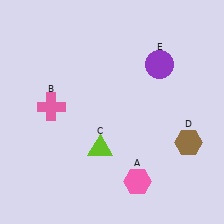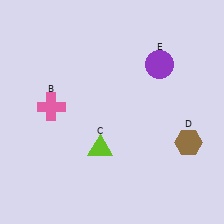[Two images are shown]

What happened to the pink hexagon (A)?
The pink hexagon (A) was removed in Image 2. It was in the bottom-right area of Image 1.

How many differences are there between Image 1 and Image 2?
There is 1 difference between the two images.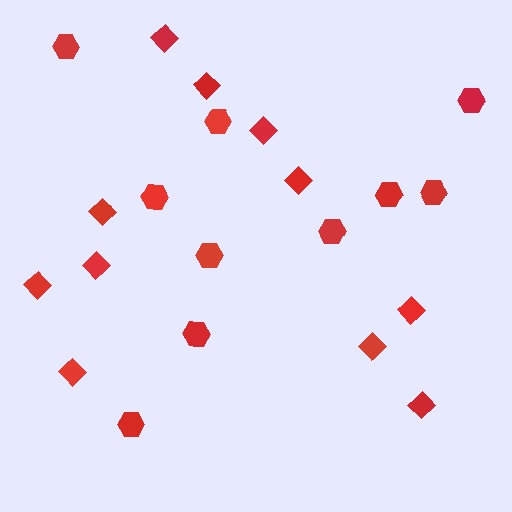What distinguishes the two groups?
There are 2 groups: one group of hexagons (10) and one group of diamonds (11).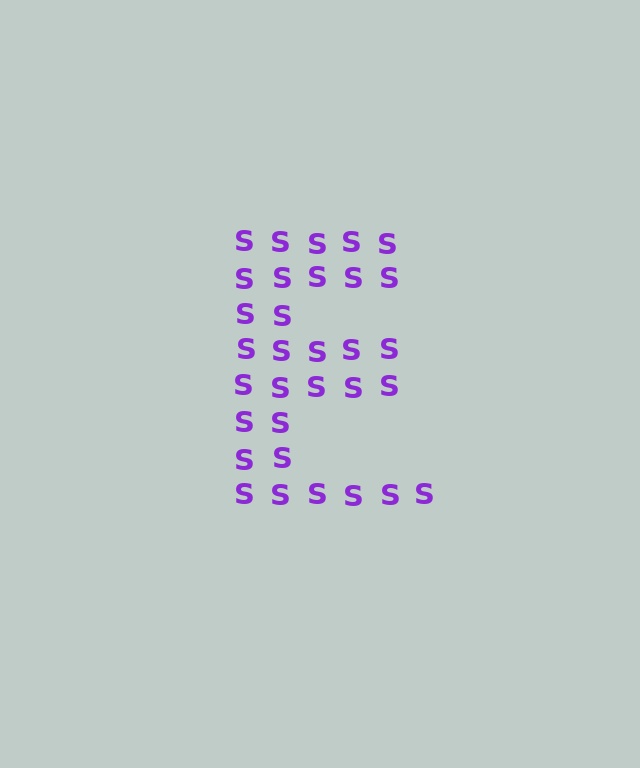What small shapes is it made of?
It is made of small letter S's.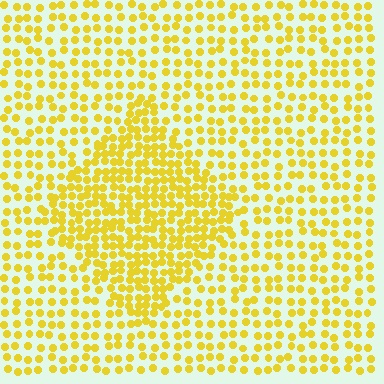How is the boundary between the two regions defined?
The boundary is defined by a change in element density (approximately 1.9x ratio). All elements are the same color, size, and shape.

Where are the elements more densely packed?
The elements are more densely packed inside the diamond boundary.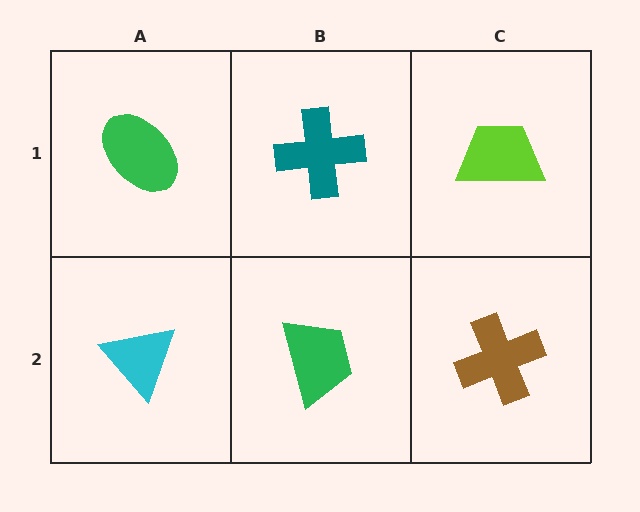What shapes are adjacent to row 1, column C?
A brown cross (row 2, column C), a teal cross (row 1, column B).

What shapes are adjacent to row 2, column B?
A teal cross (row 1, column B), a cyan triangle (row 2, column A), a brown cross (row 2, column C).